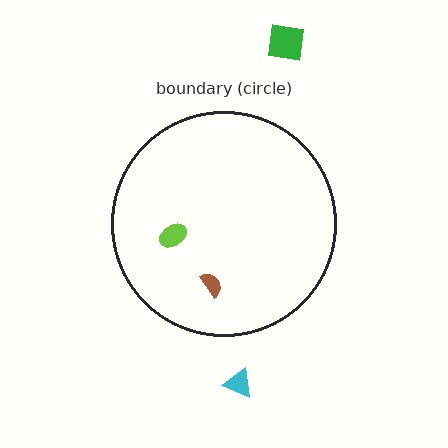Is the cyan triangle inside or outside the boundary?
Outside.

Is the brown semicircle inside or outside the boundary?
Inside.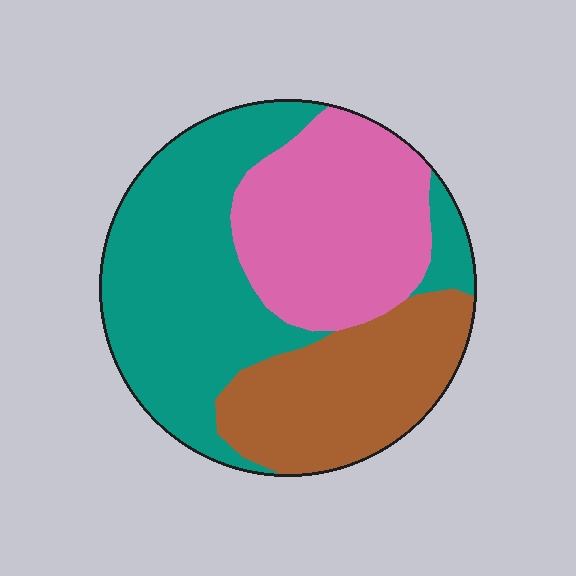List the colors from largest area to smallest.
From largest to smallest: teal, pink, brown.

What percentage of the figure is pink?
Pink takes up about one third (1/3) of the figure.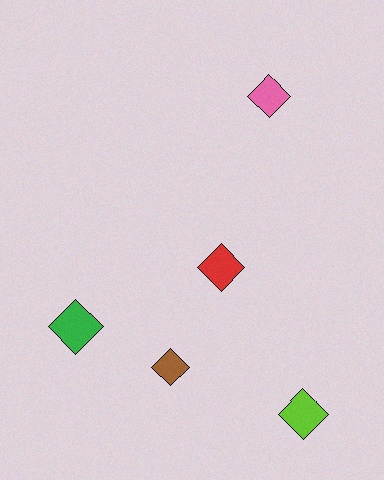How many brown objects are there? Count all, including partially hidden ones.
There is 1 brown object.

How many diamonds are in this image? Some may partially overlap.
There are 5 diamonds.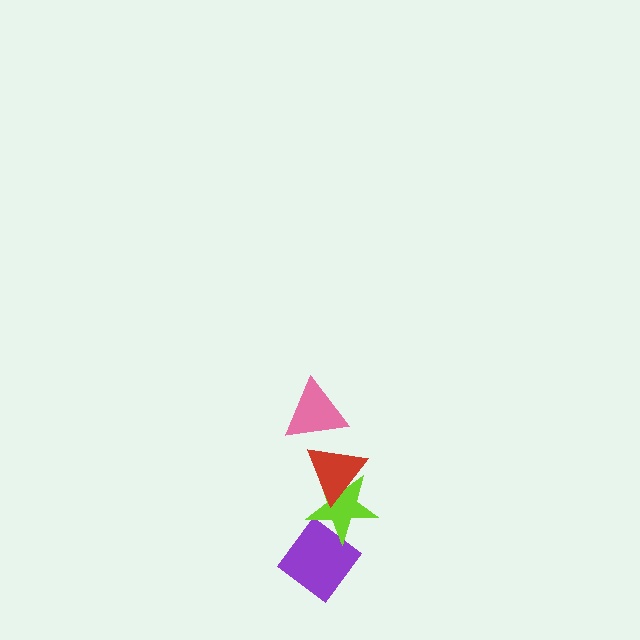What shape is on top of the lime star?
The red triangle is on top of the lime star.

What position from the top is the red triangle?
The red triangle is 2nd from the top.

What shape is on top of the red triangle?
The pink triangle is on top of the red triangle.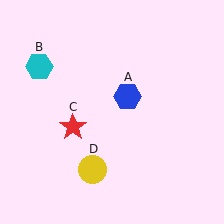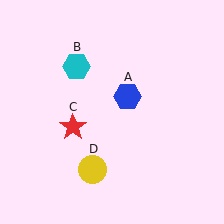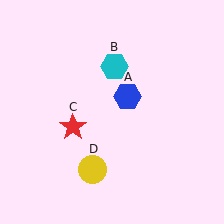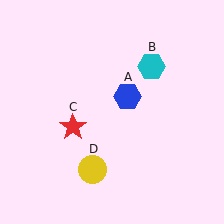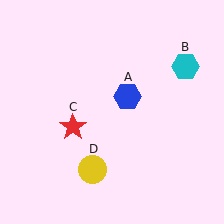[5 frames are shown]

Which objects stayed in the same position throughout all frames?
Blue hexagon (object A) and red star (object C) and yellow circle (object D) remained stationary.